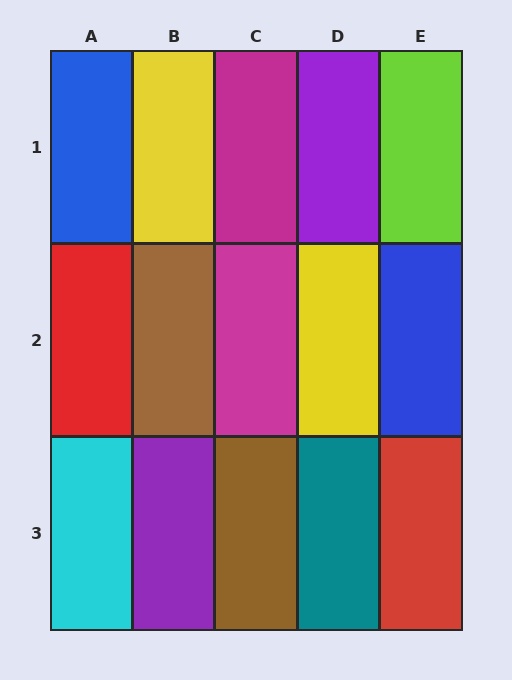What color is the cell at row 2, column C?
Magenta.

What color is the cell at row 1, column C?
Magenta.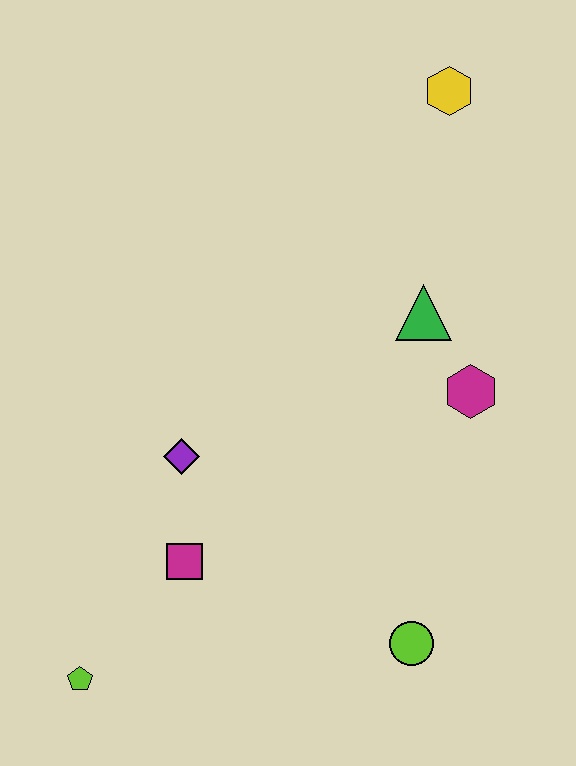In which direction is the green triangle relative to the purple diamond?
The green triangle is to the right of the purple diamond.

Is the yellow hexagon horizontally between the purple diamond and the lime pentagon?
No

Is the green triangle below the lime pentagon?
No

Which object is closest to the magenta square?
The purple diamond is closest to the magenta square.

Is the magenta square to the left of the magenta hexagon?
Yes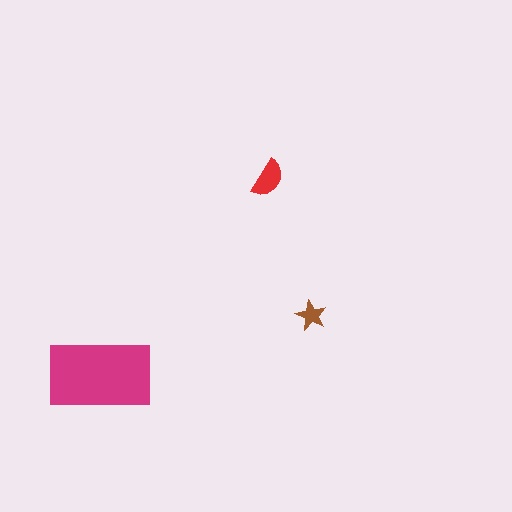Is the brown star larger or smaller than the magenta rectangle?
Smaller.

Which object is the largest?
The magenta rectangle.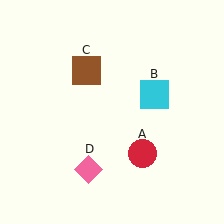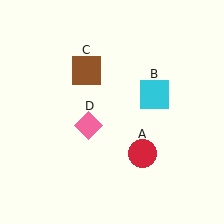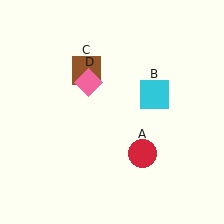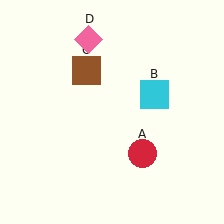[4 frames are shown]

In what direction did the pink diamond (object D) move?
The pink diamond (object D) moved up.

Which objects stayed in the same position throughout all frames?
Red circle (object A) and cyan square (object B) and brown square (object C) remained stationary.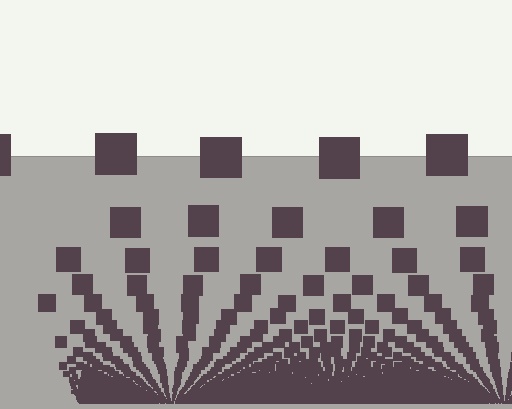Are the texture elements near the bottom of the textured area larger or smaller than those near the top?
Smaller. The gradient is inverted — elements near the bottom are smaller and denser.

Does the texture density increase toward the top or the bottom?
Density increases toward the bottom.